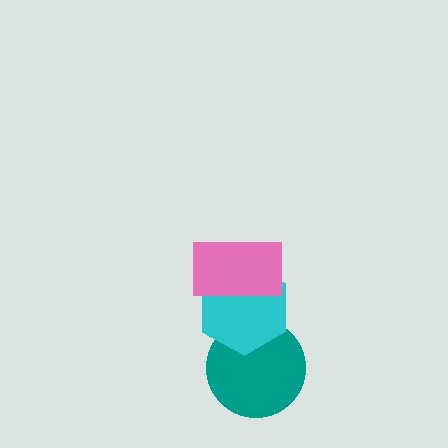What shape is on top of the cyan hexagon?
The pink rectangle is on top of the cyan hexagon.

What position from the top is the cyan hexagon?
The cyan hexagon is 2nd from the top.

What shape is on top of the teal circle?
The cyan hexagon is on top of the teal circle.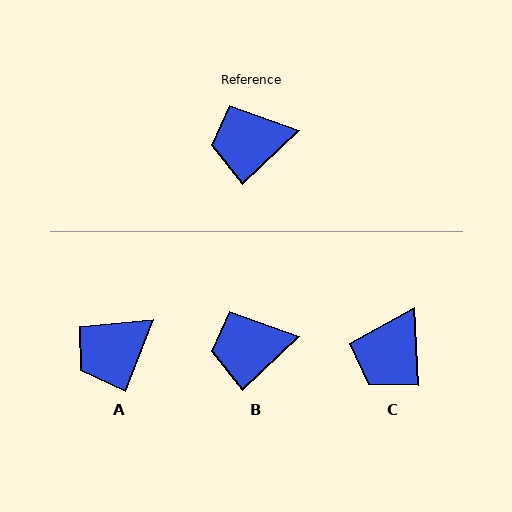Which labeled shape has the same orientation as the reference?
B.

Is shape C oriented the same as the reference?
No, it is off by about 50 degrees.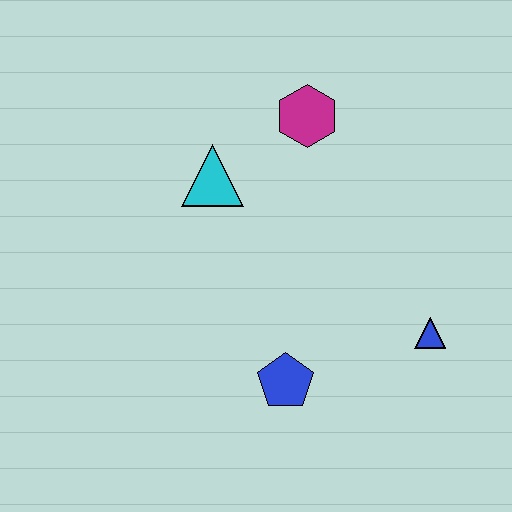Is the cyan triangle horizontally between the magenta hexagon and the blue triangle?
No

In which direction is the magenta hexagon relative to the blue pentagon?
The magenta hexagon is above the blue pentagon.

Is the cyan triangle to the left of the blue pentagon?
Yes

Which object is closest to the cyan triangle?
The magenta hexagon is closest to the cyan triangle.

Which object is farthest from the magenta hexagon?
The blue pentagon is farthest from the magenta hexagon.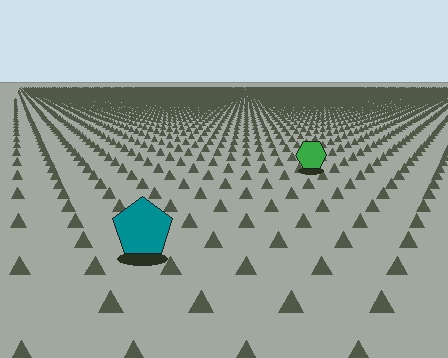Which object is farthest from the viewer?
The green hexagon is farthest from the viewer. It appears smaller and the ground texture around it is denser.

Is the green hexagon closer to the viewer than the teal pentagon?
No. The teal pentagon is closer — you can tell from the texture gradient: the ground texture is coarser near it.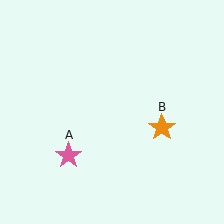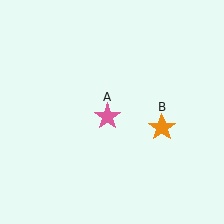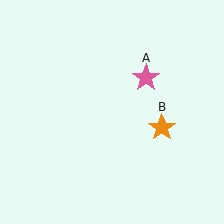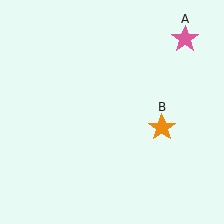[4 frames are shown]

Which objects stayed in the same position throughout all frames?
Orange star (object B) remained stationary.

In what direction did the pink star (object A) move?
The pink star (object A) moved up and to the right.